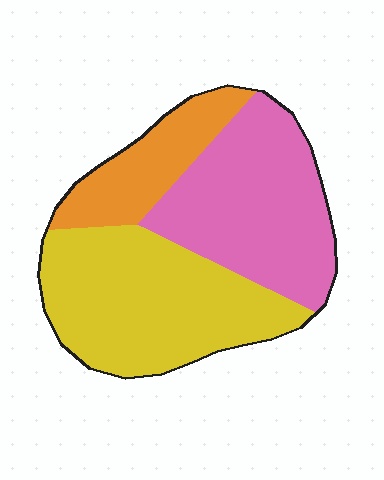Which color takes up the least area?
Orange, at roughly 20%.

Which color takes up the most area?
Yellow, at roughly 45%.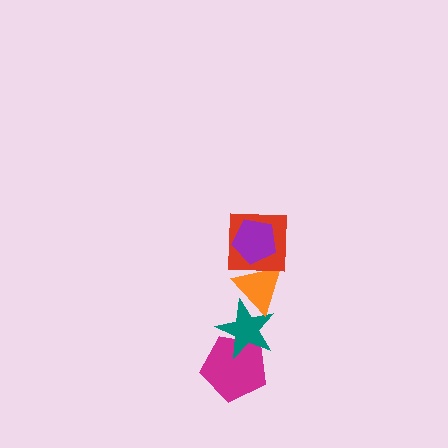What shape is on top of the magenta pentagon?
The teal star is on top of the magenta pentagon.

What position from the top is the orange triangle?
The orange triangle is 3rd from the top.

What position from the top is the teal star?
The teal star is 4th from the top.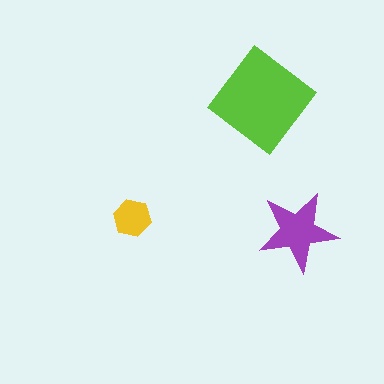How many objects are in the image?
There are 3 objects in the image.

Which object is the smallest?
The yellow hexagon.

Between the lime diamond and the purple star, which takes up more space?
The lime diamond.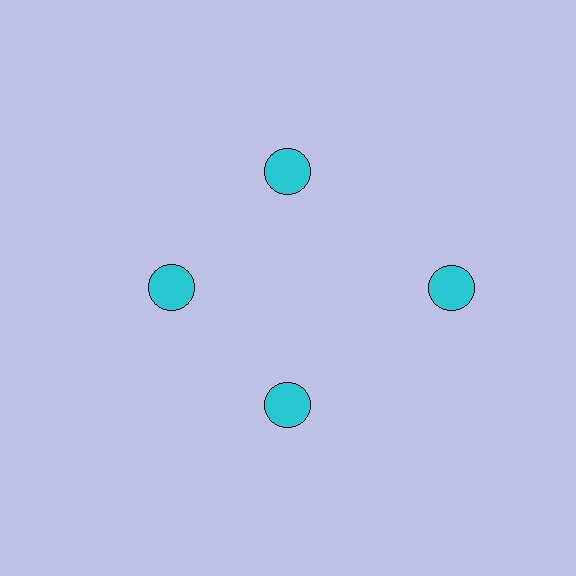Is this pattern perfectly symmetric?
No. The 4 cyan circles are arranged in a ring, but one element near the 3 o'clock position is pushed outward from the center, breaking the 4-fold rotational symmetry.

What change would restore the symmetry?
The symmetry would be restored by moving it inward, back onto the ring so that all 4 circles sit at equal angles and equal distance from the center.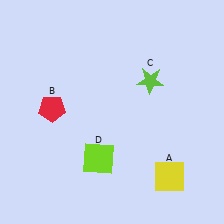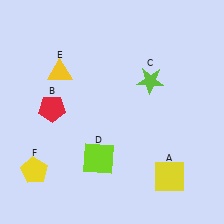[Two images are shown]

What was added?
A yellow triangle (E), a yellow pentagon (F) were added in Image 2.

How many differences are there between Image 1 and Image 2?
There are 2 differences between the two images.